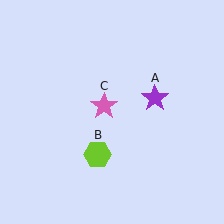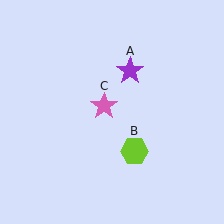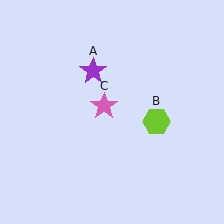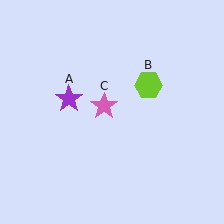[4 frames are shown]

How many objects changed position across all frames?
2 objects changed position: purple star (object A), lime hexagon (object B).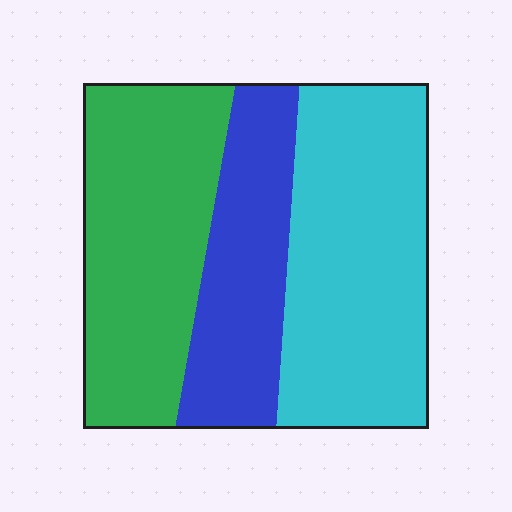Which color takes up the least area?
Blue, at roughly 25%.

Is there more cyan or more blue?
Cyan.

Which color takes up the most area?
Cyan, at roughly 40%.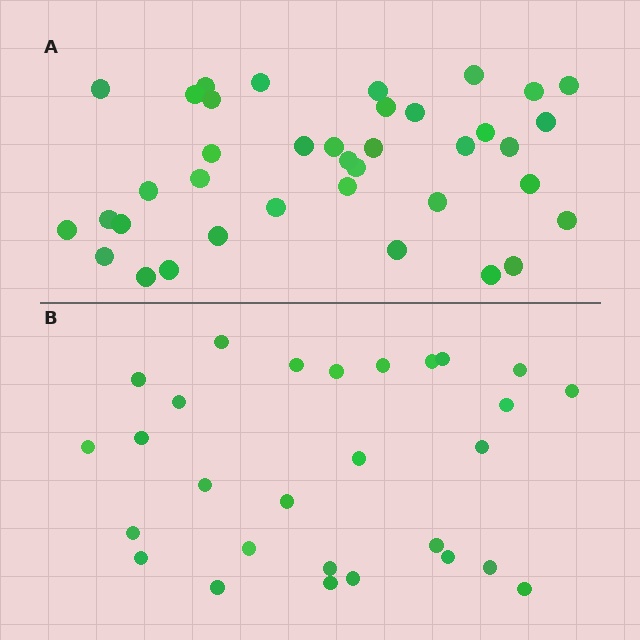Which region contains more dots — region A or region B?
Region A (the top region) has more dots.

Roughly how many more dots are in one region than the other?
Region A has roughly 10 or so more dots than region B.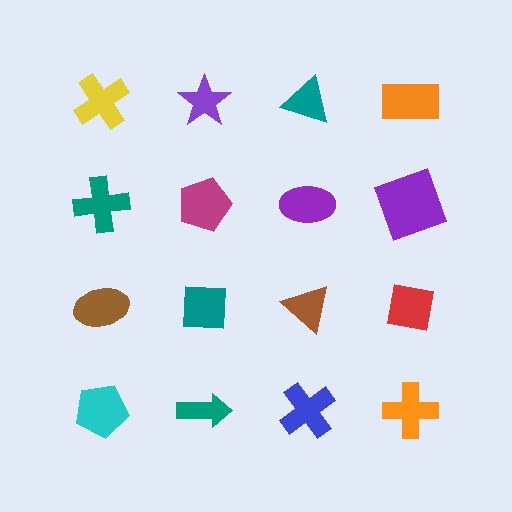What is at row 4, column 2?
A teal arrow.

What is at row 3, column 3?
A brown triangle.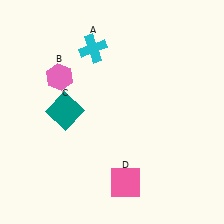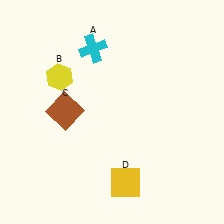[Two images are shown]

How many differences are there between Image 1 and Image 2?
There are 3 differences between the two images.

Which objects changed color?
B changed from pink to yellow. C changed from teal to brown. D changed from pink to yellow.